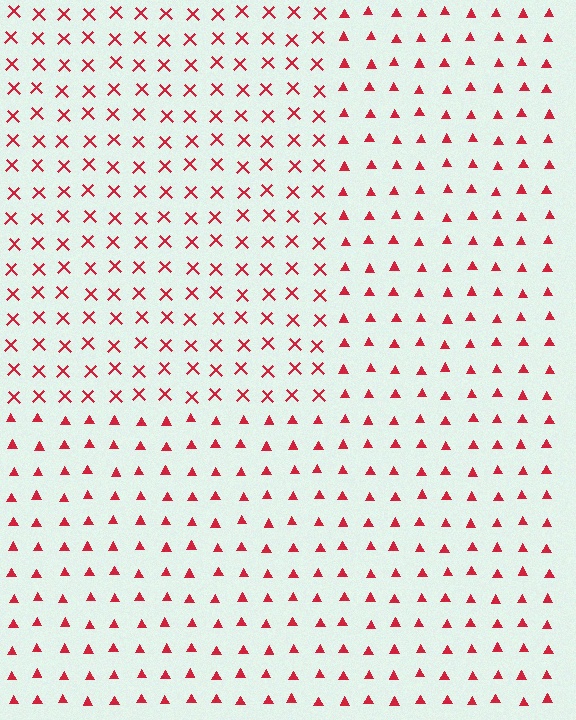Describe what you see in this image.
The image is filled with small red elements arranged in a uniform grid. A rectangle-shaped region contains X marks, while the surrounding area contains triangles. The boundary is defined purely by the change in element shape.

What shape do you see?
I see a rectangle.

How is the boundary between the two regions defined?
The boundary is defined by a change in element shape: X marks inside vs. triangles outside. All elements share the same color and spacing.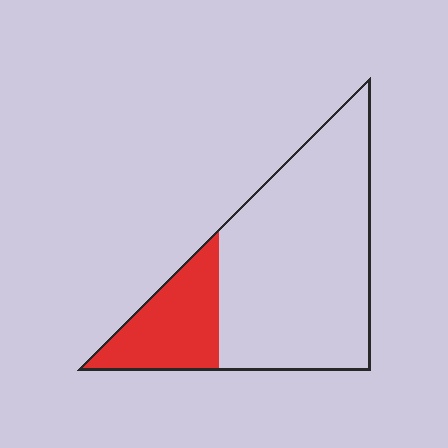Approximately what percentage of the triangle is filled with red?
Approximately 25%.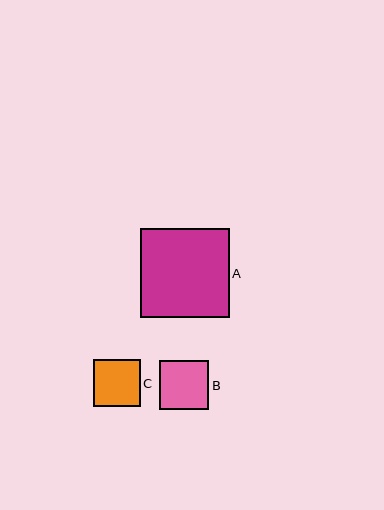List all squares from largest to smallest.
From largest to smallest: A, B, C.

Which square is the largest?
Square A is the largest with a size of approximately 89 pixels.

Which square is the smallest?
Square C is the smallest with a size of approximately 47 pixels.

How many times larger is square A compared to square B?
Square A is approximately 1.8 times the size of square B.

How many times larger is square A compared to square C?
Square A is approximately 1.9 times the size of square C.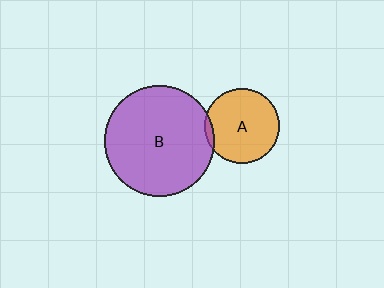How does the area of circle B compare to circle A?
Approximately 2.1 times.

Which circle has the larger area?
Circle B (purple).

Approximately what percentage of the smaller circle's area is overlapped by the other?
Approximately 5%.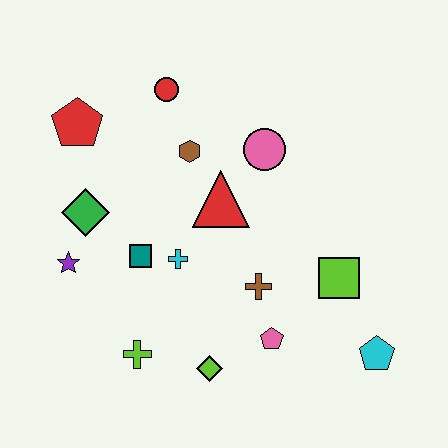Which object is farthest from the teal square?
The cyan pentagon is farthest from the teal square.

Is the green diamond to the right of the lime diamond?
No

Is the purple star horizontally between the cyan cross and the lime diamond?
No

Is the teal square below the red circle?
Yes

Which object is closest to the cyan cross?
The teal square is closest to the cyan cross.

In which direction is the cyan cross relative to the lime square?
The cyan cross is to the left of the lime square.